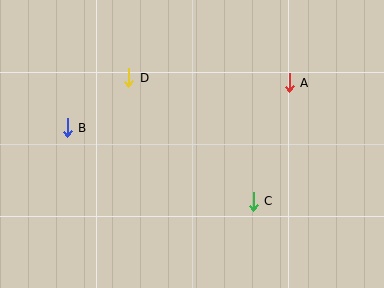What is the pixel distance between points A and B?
The distance between A and B is 226 pixels.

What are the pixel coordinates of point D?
Point D is at (129, 78).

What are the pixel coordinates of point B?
Point B is at (67, 128).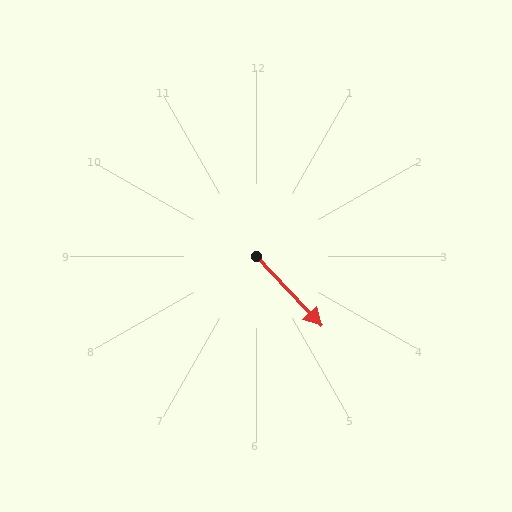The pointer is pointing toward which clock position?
Roughly 5 o'clock.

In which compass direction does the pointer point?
Southeast.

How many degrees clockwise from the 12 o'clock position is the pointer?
Approximately 137 degrees.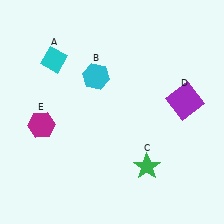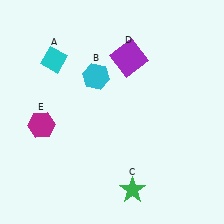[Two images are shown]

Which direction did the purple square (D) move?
The purple square (D) moved left.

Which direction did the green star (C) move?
The green star (C) moved down.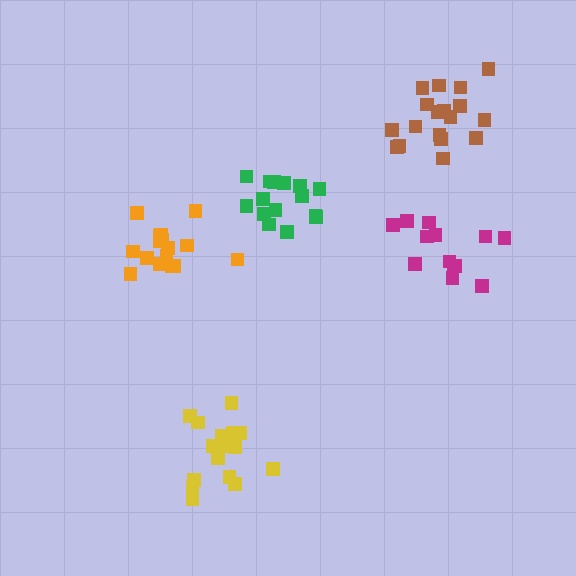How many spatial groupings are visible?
There are 5 spatial groupings.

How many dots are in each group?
Group 1: 15 dots, Group 2: 17 dots, Group 3: 13 dots, Group 4: 18 dots, Group 5: 16 dots (79 total).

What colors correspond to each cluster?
The clusters are colored: green, yellow, magenta, brown, orange.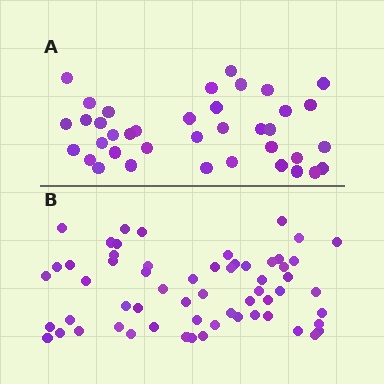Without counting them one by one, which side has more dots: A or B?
Region B (the bottom region) has more dots.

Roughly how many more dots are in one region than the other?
Region B has approximately 20 more dots than region A.